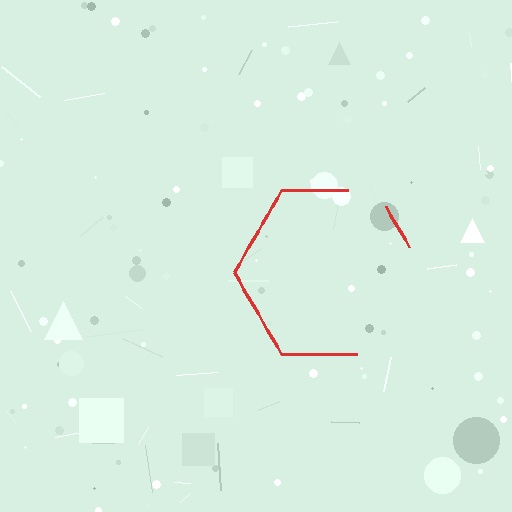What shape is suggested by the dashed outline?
The dashed outline suggests a hexagon.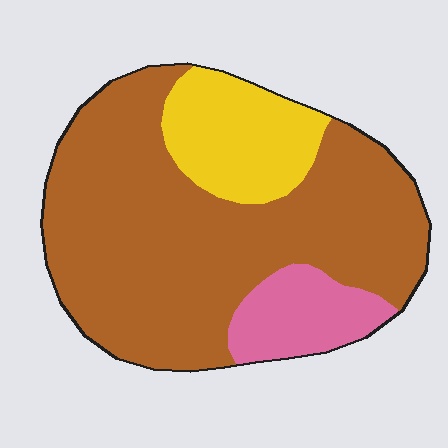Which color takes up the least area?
Pink, at roughly 10%.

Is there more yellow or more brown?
Brown.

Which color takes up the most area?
Brown, at roughly 70%.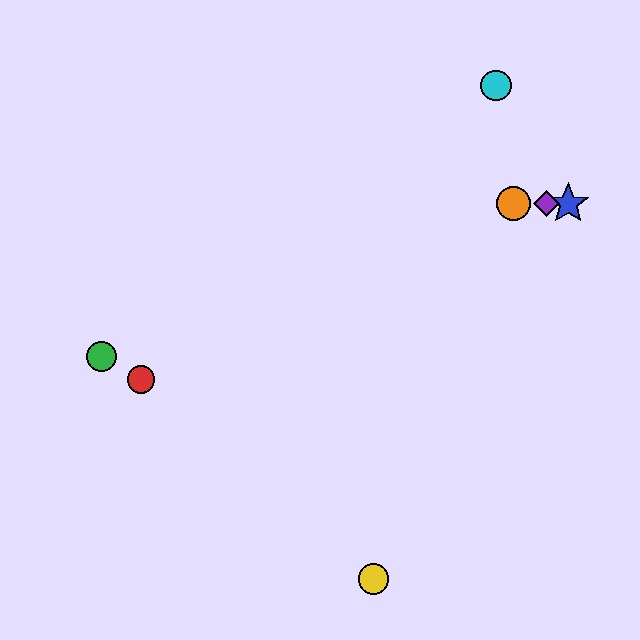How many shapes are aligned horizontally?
3 shapes (the blue star, the purple diamond, the orange circle) are aligned horizontally.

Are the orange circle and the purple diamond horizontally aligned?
Yes, both are at y≈204.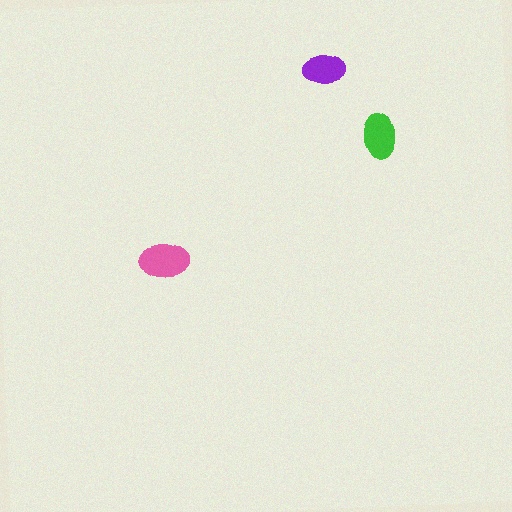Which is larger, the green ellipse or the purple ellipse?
The green one.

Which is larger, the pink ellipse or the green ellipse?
The pink one.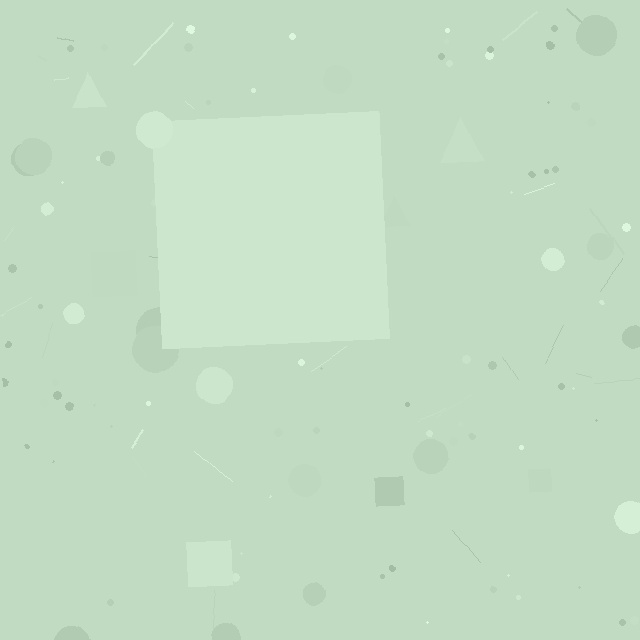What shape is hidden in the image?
A square is hidden in the image.